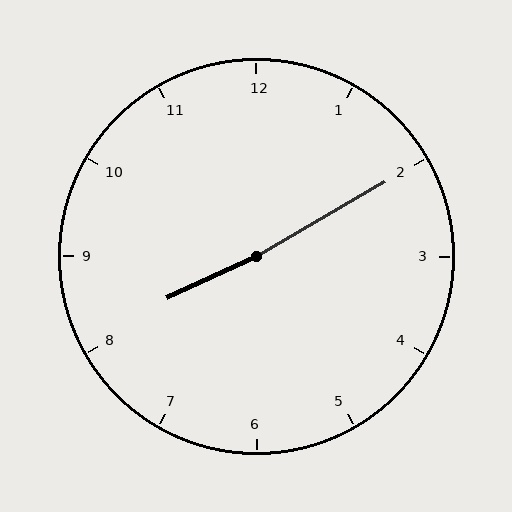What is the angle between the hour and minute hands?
Approximately 175 degrees.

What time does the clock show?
8:10.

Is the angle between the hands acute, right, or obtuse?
It is obtuse.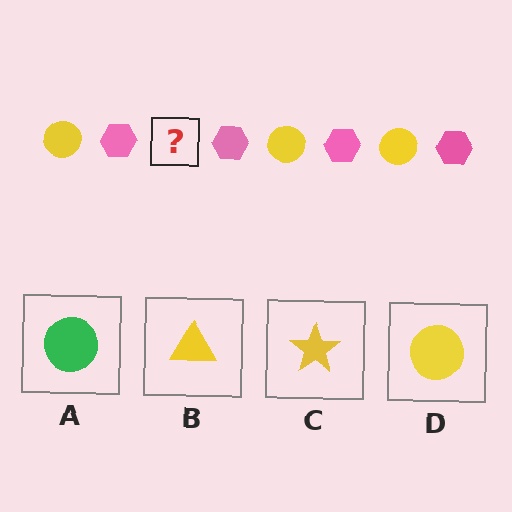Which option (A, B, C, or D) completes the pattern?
D.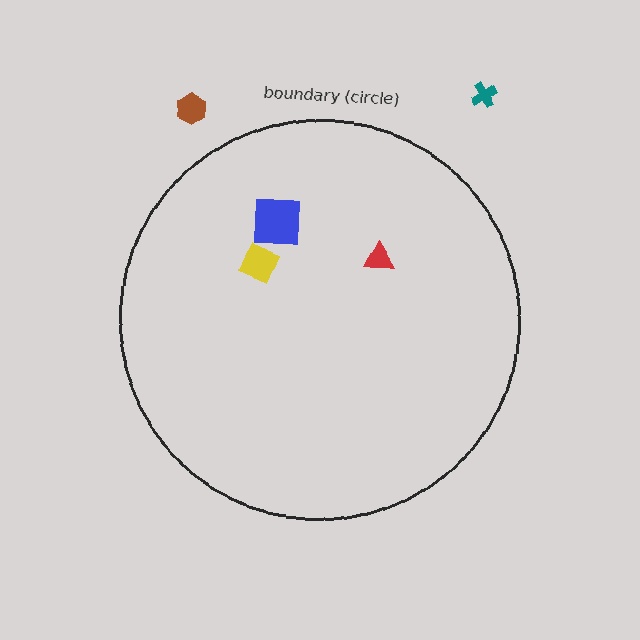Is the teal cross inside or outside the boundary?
Outside.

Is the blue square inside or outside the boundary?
Inside.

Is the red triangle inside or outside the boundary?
Inside.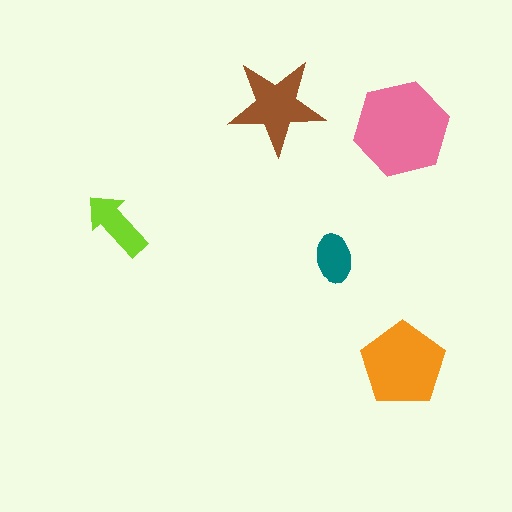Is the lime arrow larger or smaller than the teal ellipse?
Larger.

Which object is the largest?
The pink hexagon.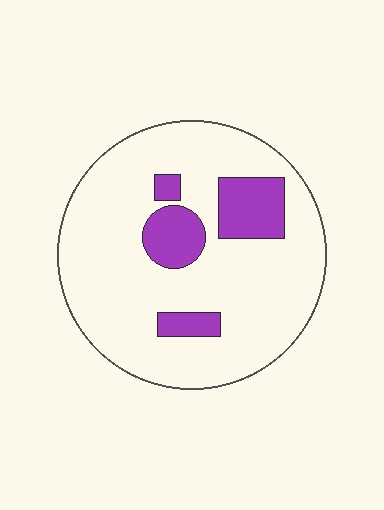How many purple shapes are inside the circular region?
4.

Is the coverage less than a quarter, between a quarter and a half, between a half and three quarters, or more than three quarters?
Less than a quarter.